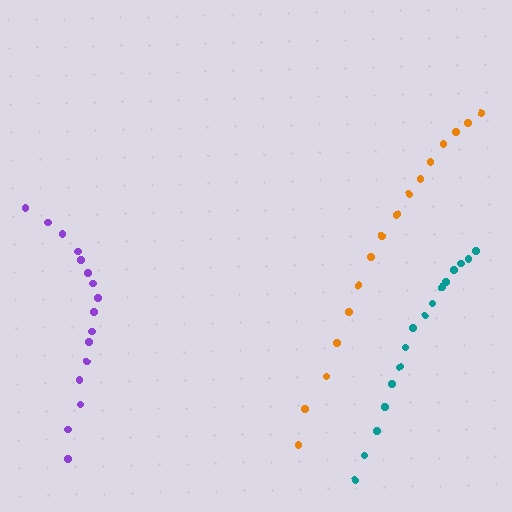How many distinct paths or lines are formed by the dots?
There are 3 distinct paths.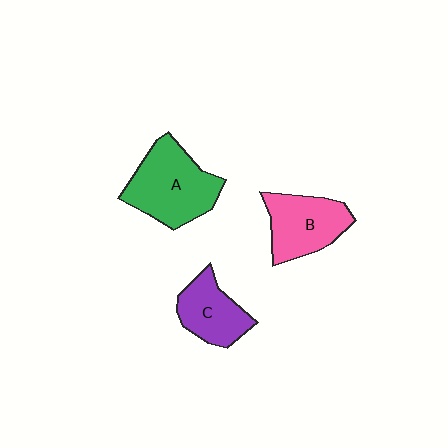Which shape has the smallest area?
Shape C (purple).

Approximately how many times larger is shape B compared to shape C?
Approximately 1.2 times.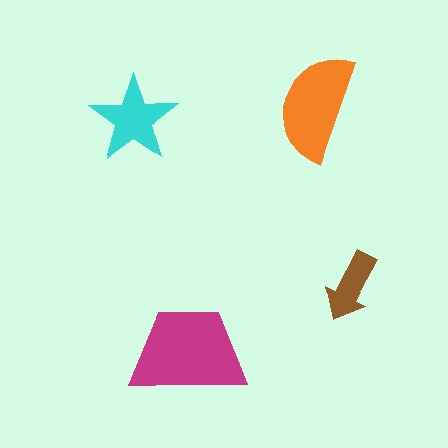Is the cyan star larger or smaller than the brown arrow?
Larger.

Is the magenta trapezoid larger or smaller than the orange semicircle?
Larger.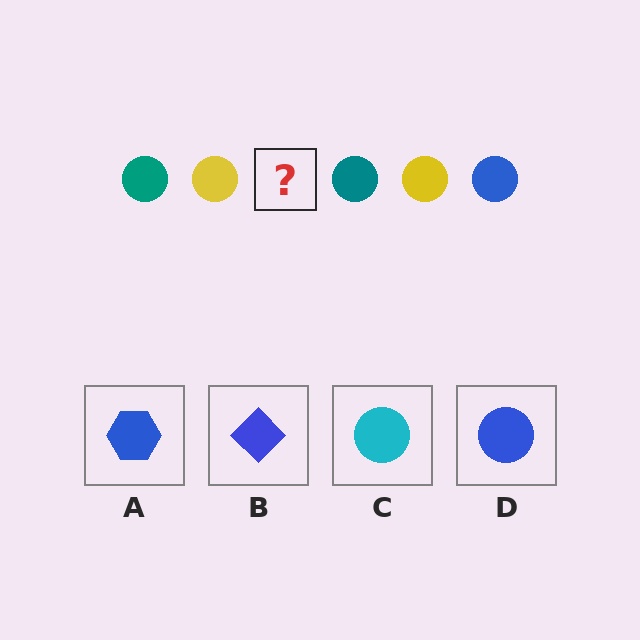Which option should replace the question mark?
Option D.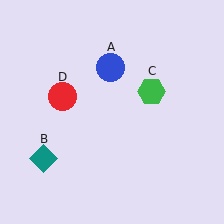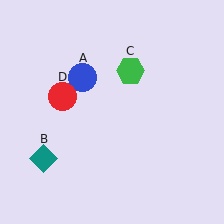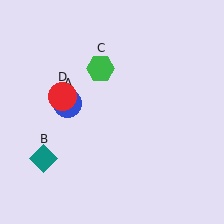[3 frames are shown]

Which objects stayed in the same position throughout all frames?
Teal diamond (object B) and red circle (object D) remained stationary.